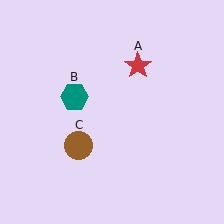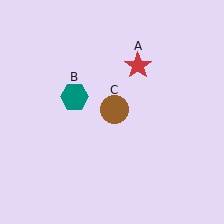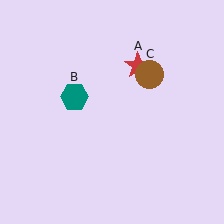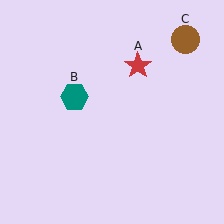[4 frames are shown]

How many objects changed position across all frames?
1 object changed position: brown circle (object C).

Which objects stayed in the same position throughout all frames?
Red star (object A) and teal hexagon (object B) remained stationary.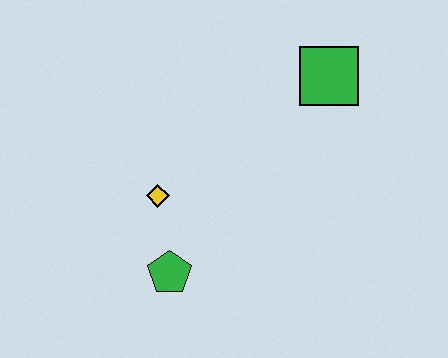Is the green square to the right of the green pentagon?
Yes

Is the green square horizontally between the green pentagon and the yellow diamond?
No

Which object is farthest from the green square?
The green pentagon is farthest from the green square.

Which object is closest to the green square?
The yellow diamond is closest to the green square.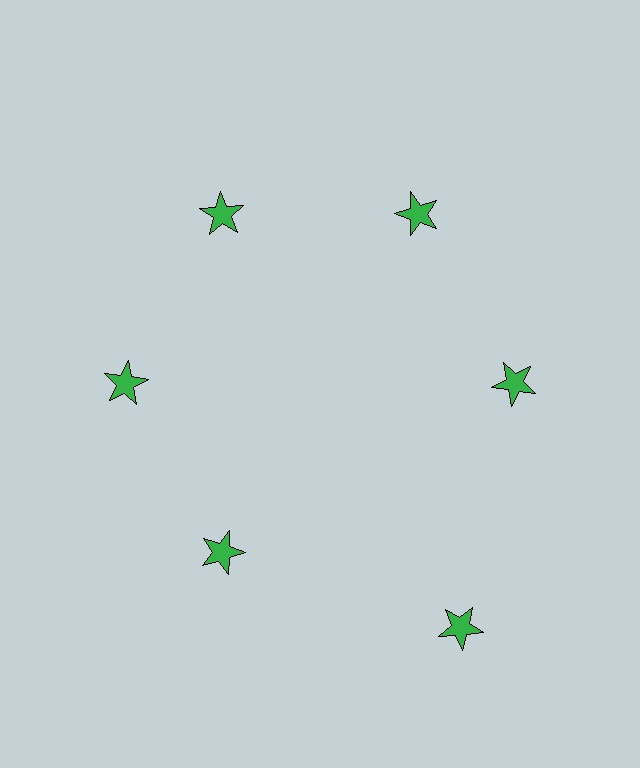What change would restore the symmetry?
The symmetry would be restored by moving it inward, back onto the ring so that all 6 stars sit at equal angles and equal distance from the center.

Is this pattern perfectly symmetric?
No. The 6 green stars are arranged in a ring, but one element near the 5 o'clock position is pushed outward from the center, breaking the 6-fold rotational symmetry.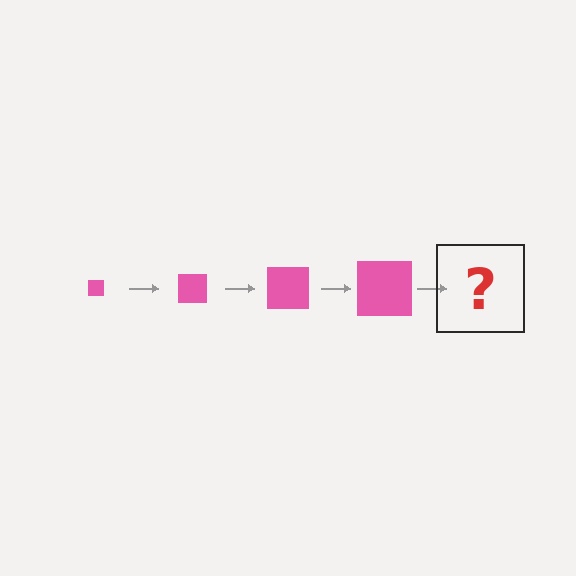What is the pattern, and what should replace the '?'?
The pattern is that the square gets progressively larger each step. The '?' should be a pink square, larger than the previous one.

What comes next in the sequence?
The next element should be a pink square, larger than the previous one.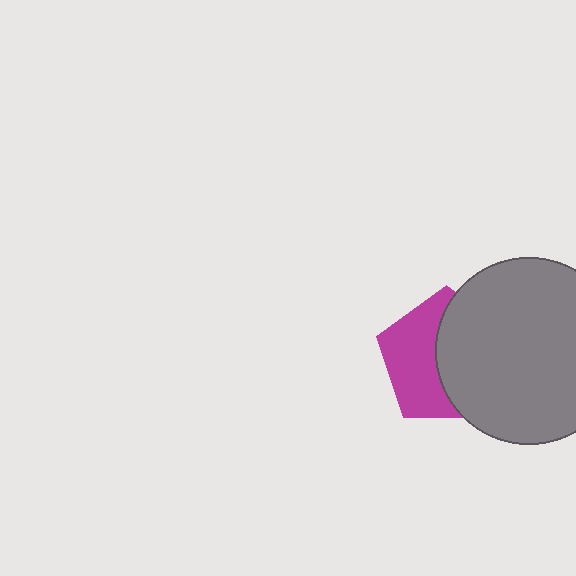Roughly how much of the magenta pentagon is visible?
About half of it is visible (roughly 47%).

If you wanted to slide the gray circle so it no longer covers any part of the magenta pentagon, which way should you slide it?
Slide it right — that is the most direct way to separate the two shapes.